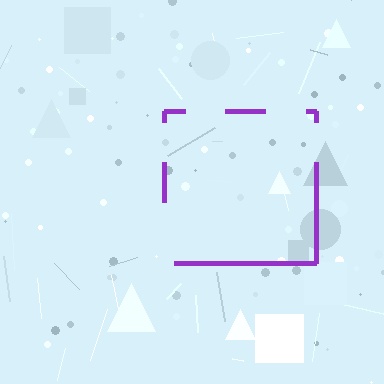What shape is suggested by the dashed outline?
The dashed outline suggests a square.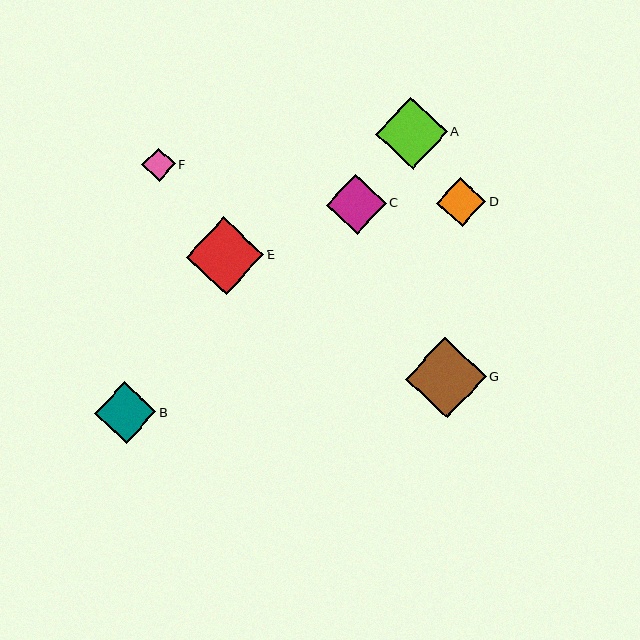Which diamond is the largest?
Diamond G is the largest with a size of approximately 81 pixels.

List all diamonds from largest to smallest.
From largest to smallest: G, E, A, B, C, D, F.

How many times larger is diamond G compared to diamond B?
Diamond G is approximately 1.3 times the size of diamond B.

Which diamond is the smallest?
Diamond F is the smallest with a size of approximately 34 pixels.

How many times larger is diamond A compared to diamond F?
Diamond A is approximately 2.1 times the size of diamond F.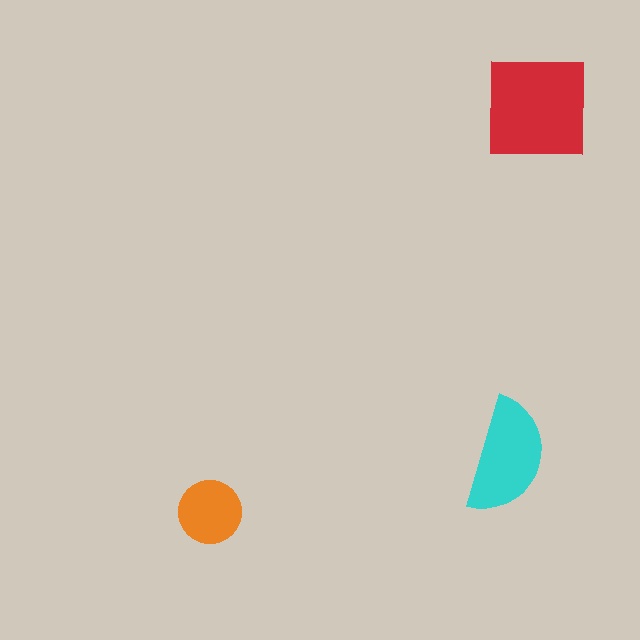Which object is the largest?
The red square.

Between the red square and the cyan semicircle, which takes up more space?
The red square.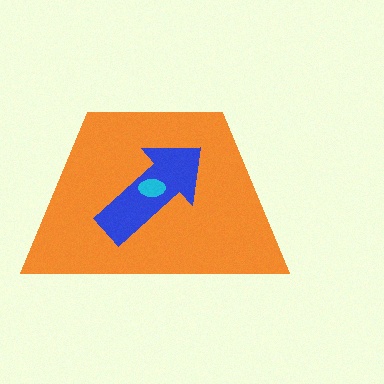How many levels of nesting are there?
3.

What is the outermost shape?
The orange trapezoid.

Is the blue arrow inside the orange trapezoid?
Yes.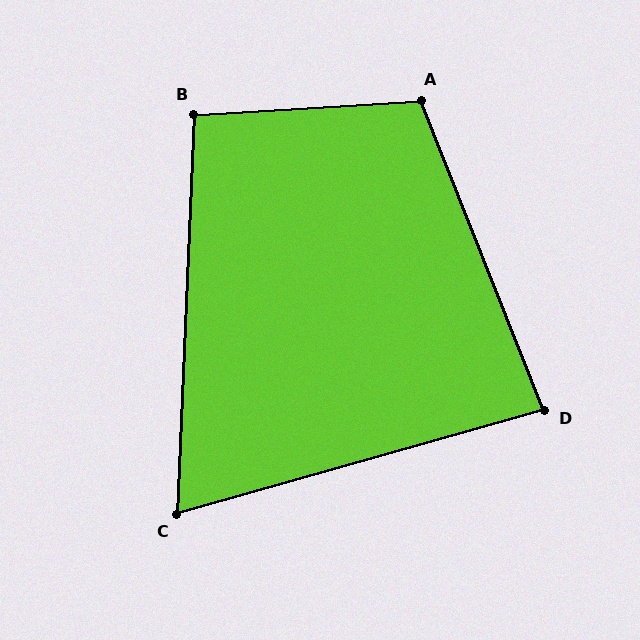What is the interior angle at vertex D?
Approximately 84 degrees (acute).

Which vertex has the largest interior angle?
A, at approximately 108 degrees.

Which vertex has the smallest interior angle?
C, at approximately 72 degrees.